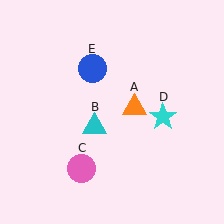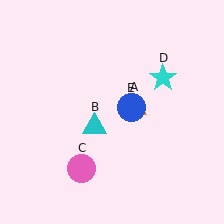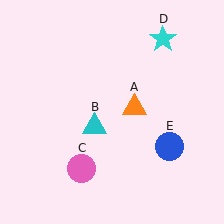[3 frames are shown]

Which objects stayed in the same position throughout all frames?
Orange triangle (object A) and cyan triangle (object B) and pink circle (object C) remained stationary.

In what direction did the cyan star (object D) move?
The cyan star (object D) moved up.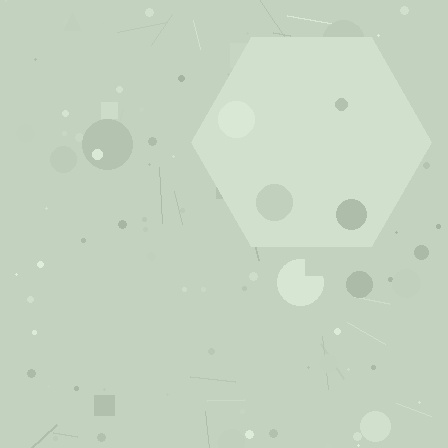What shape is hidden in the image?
A hexagon is hidden in the image.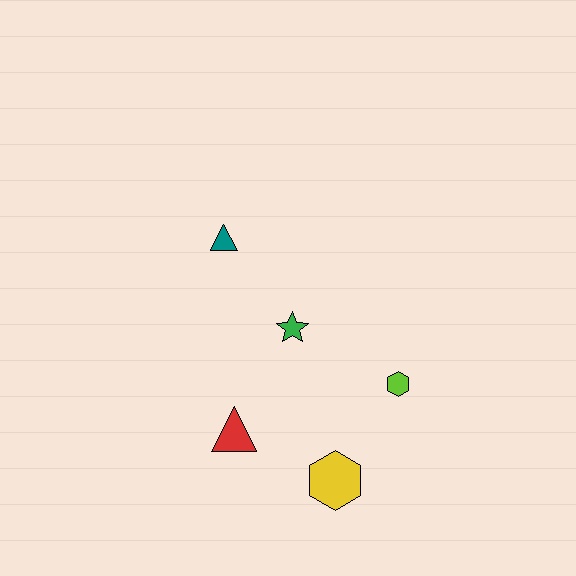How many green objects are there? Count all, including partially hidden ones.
There is 1 green object.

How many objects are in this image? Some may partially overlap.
There are 5 objects.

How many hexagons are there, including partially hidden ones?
There are 2 hexagons.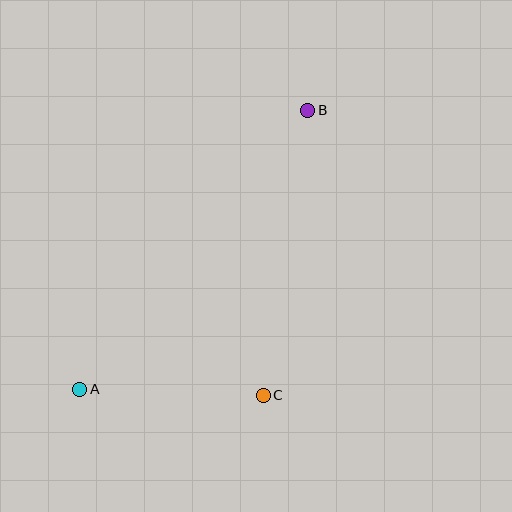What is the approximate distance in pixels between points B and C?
The distance between B and C is approximately 289 pixels.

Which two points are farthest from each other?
Points A and B are farthest from each other.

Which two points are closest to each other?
Points A and C are closest to each other.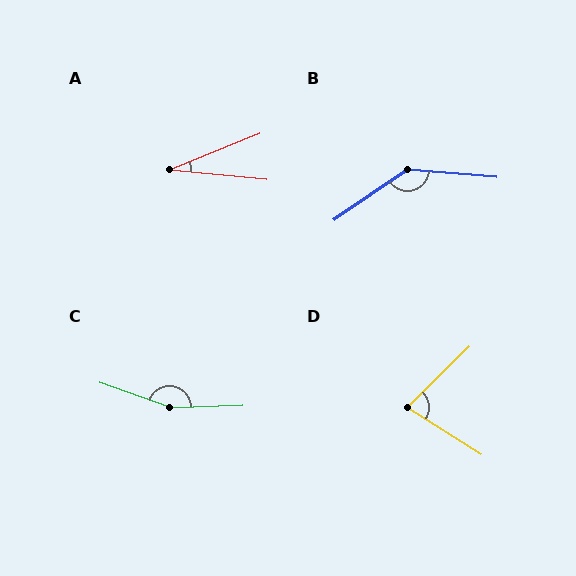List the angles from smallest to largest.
A (28°), D (77°), B (140°), C (159°).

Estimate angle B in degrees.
Approximately 140 degrees.